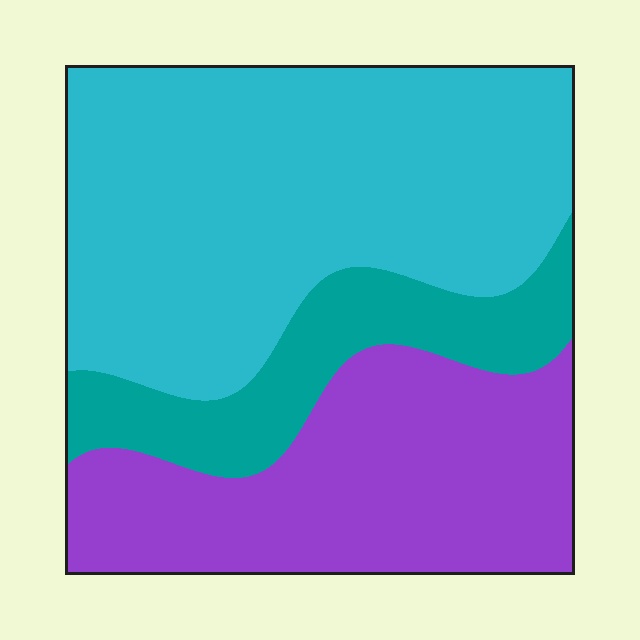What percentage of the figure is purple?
Purple takes up about one third (1/3) of the figure.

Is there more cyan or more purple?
Cyan.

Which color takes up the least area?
Teal, at roughly 15%.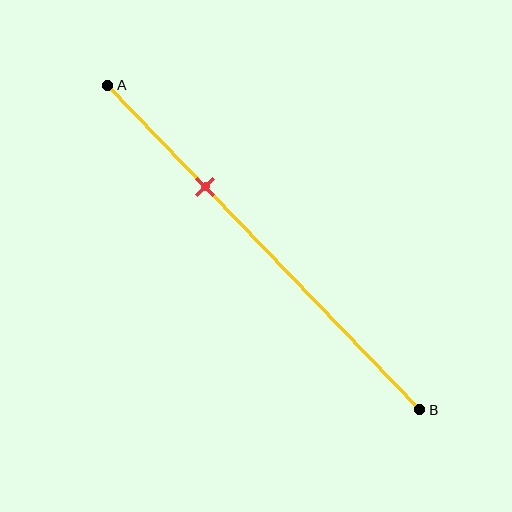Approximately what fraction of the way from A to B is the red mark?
The red mark is approximately 30% of the way from A to B.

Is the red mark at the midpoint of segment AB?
No, the mark is at about 30% from A, not at the 50% midpoint.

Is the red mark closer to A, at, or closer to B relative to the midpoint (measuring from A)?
The red mark is closer to point A than the midpoint of segment AB.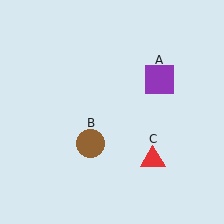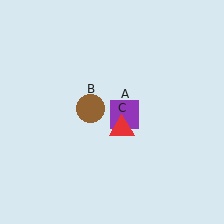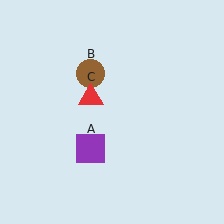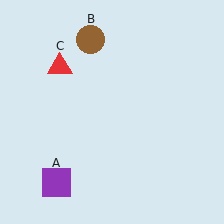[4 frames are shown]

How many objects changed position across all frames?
3 objects changed position: purple square (object A), brown circle (object B), red triangle (object C).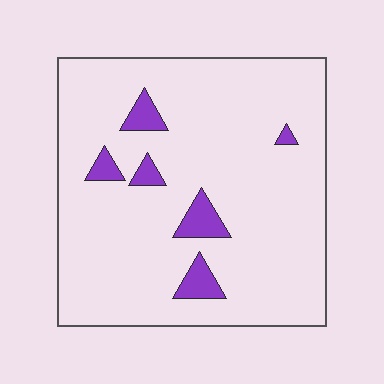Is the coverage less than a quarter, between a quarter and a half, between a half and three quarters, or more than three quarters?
Less than a quarter.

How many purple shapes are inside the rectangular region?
6.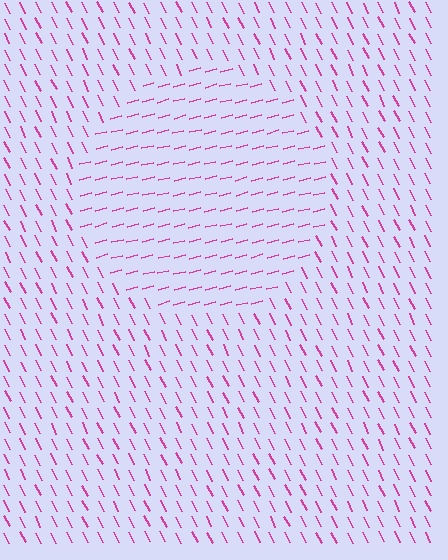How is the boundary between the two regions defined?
The boundary is defined purely by a change in line orientation (approximately 78 degrees difference). All lines are the same color and thickness.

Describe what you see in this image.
The image is filled with small magenta line segments. A circle region in the image has lines oriented differently from the surrounding lines, creating a visible texture boundary.